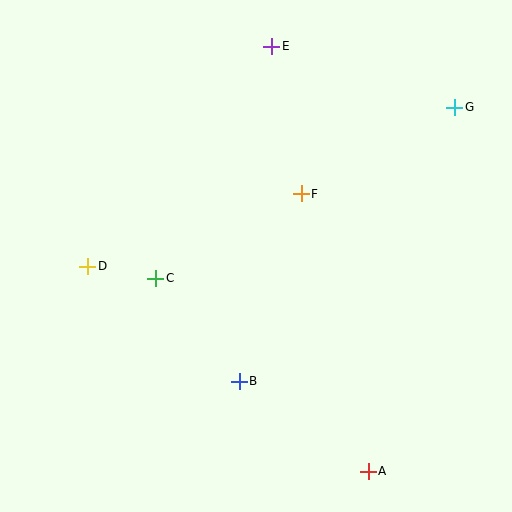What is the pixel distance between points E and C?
The distance between E and C is 259 pixels.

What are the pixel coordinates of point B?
Point B is at (239, 381).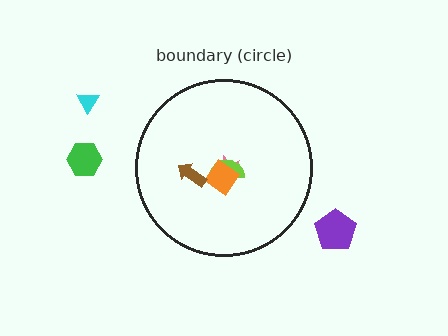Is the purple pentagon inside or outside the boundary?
Outside.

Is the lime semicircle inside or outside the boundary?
Inside.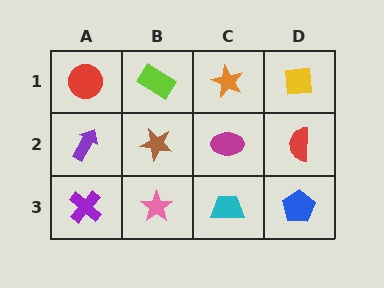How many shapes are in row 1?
4 shapes.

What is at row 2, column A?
A purple arrow.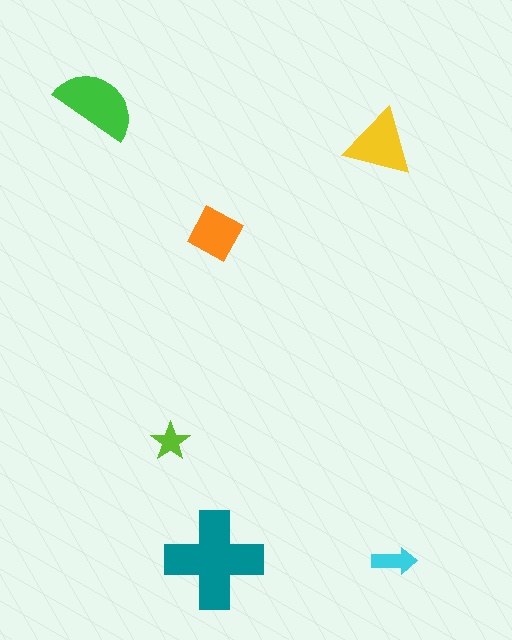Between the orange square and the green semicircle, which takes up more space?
The green semicircle.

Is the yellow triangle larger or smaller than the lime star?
Larger.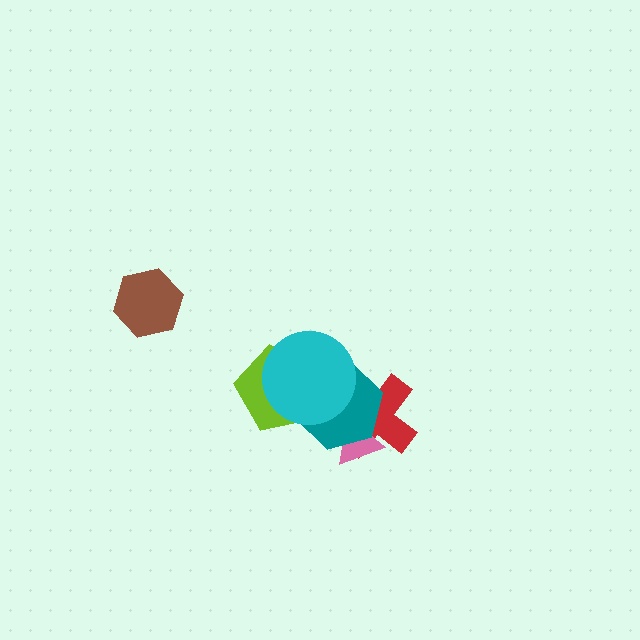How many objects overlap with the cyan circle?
3 objects overlap with the cyan circle.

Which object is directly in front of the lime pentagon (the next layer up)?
The teal hexagon is directly in front of the lime pentagon.